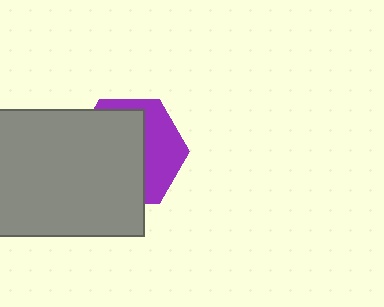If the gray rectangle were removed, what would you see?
You would see the complete purple hexagon.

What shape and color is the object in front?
The object in front is a gray rectangle.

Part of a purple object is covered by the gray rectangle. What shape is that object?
It is a hexagon.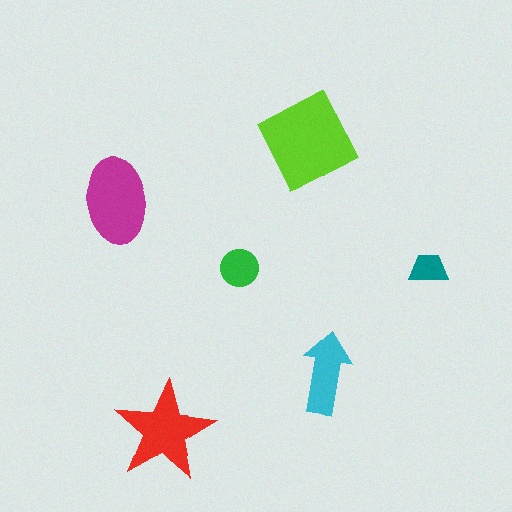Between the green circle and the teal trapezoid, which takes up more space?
The green circle.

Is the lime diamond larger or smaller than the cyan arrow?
Larger.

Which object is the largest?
The lime diamond.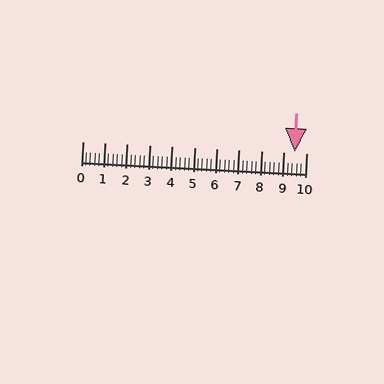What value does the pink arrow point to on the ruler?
The pink arrow points to approximately 9.5.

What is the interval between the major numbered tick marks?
The major tick marks are spaced 1 units apart.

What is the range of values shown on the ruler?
The ruler shows values from 0 to 10.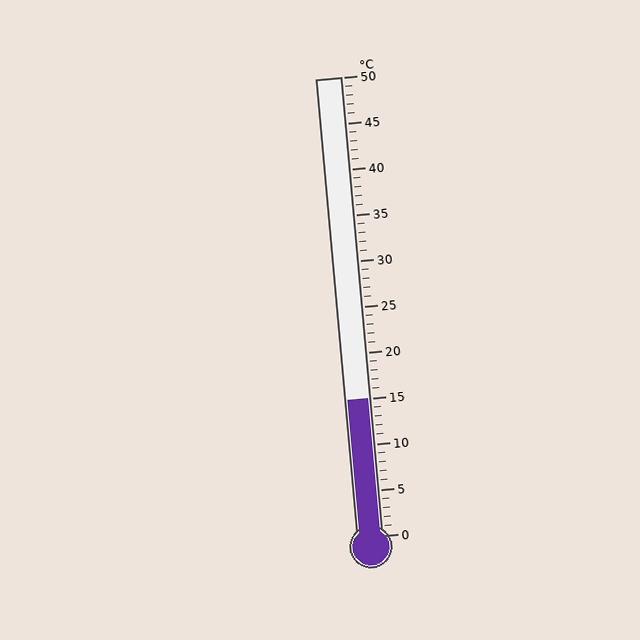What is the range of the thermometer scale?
The thermometer scale ranges from 0°C to 50°C.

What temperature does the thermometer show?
The thermometer shows approximately 15°C.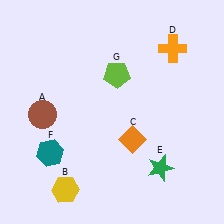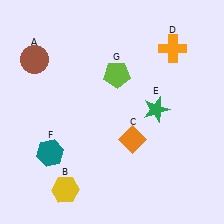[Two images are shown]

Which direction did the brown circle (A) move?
The brown circle (A) moved up.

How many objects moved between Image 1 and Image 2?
2 objects moved between the two images.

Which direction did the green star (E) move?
The green star (E) moved up.